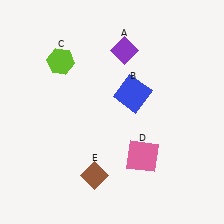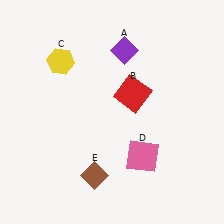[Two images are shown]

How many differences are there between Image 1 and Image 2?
There are 2 differences between the two images.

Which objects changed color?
B changed from blue to red. C changed from lime to yellow.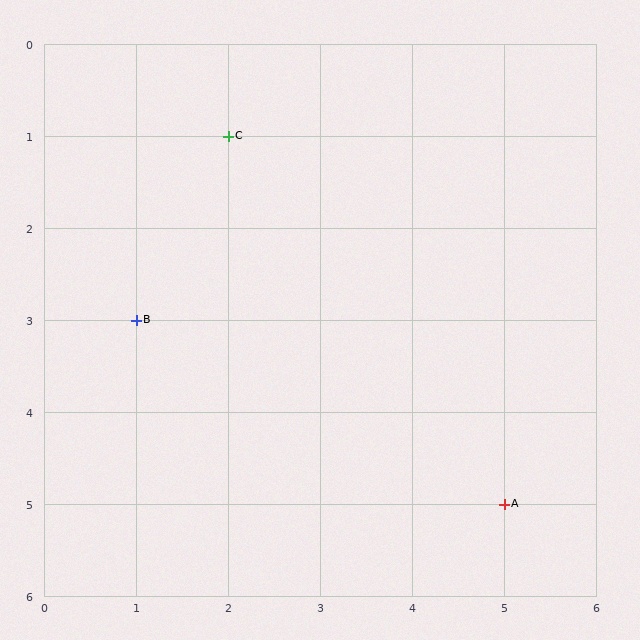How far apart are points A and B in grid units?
Points A and B are 4 columns and 2 rows apart (about 4.5 grid units diagonally).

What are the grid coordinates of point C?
Point C is at grid coordinates (2, 1).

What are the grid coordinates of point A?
Point A is at grid coordinates (5, 5).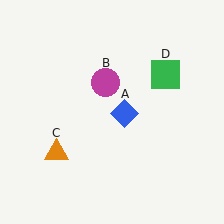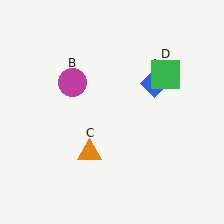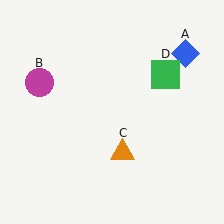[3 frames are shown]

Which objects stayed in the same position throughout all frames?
Green square (object D) remained stationary.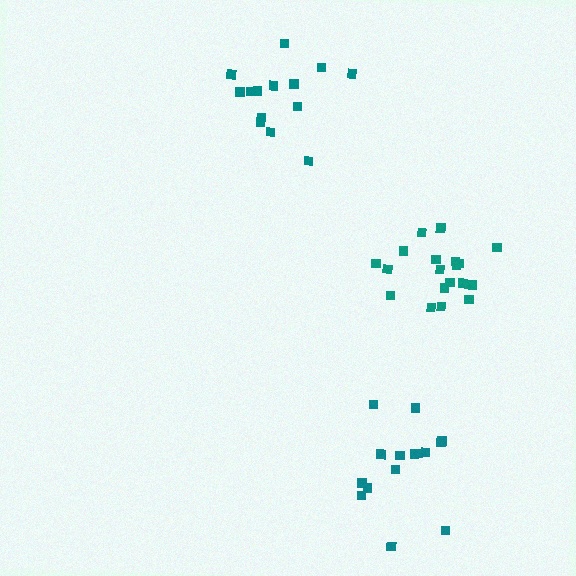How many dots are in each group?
Group 1: 14 dots, Group 2: 15 dots, Group 3: 19 dots (48 total).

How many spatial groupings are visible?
There are 3 spatial groupings.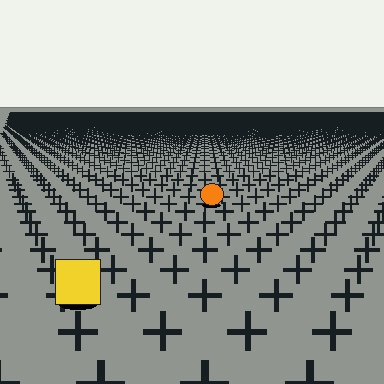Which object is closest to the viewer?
The yellow square is closest. The texture marks near it are larger and more spread out.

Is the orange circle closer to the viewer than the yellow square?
No. The yellow square is closer — you can tell from the texture gradient: the ground texture is coarser near it.